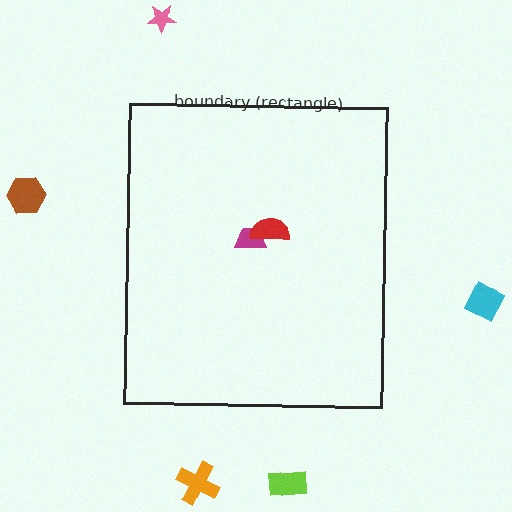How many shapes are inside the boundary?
2 inside, 5 outside.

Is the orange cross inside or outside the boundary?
Outside.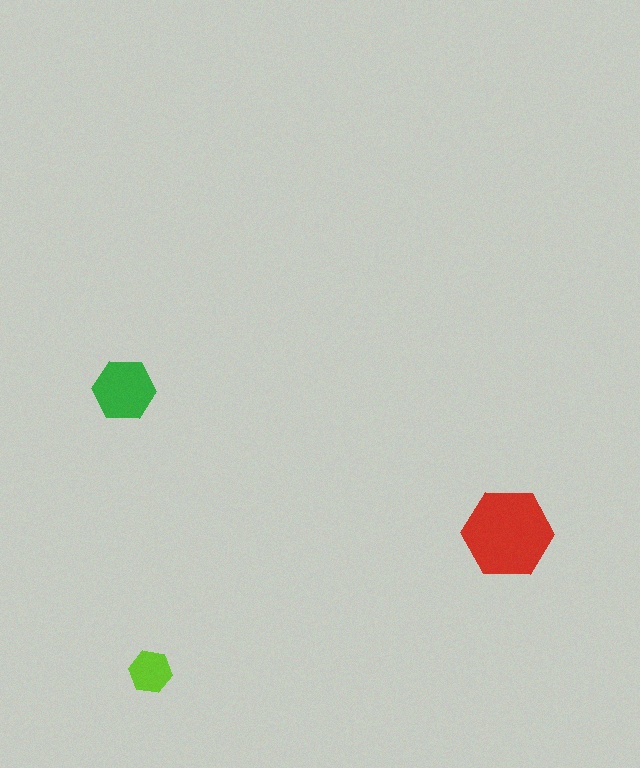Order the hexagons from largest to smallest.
the red one, the green one, the lime one.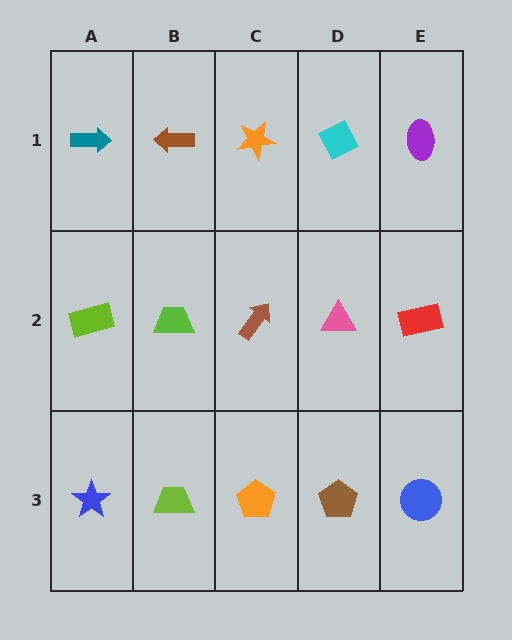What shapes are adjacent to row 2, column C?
An orange star (row 1, column C), an orange pentagon (row 3, column C), a lime trapezoid (row 2, column B), a pink triangle (row 2, column D).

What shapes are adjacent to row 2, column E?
A purple ellipse (row 1, column E), a blue circle (row 3, column E), a pink triangle (row 2, column D).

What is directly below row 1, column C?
A brown arrow.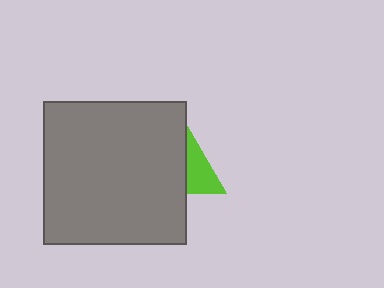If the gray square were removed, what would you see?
You would see the complete lime triangle.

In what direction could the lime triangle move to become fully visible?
The lime triangle could move right. That would shift it out from behind the gray square entirely.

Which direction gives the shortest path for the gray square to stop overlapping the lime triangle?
Moving left gives the shortest separation.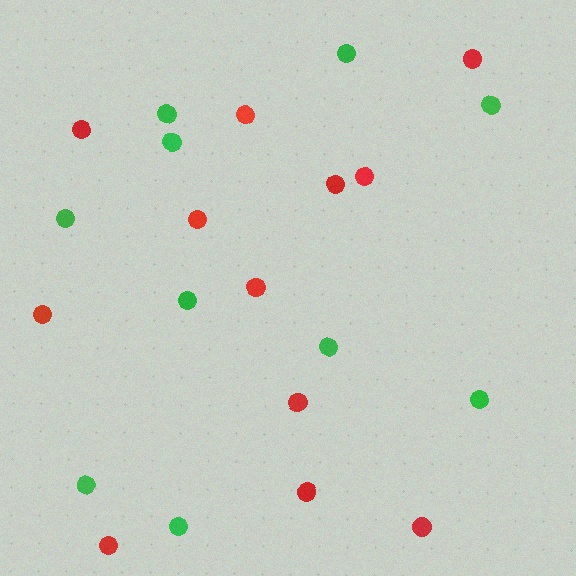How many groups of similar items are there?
There are 2 groups: one group of green circles (10) and one group of red circles (12).